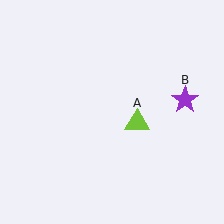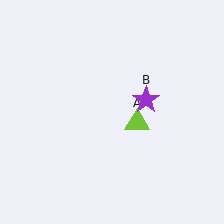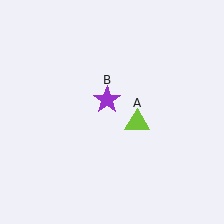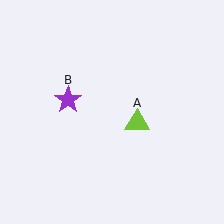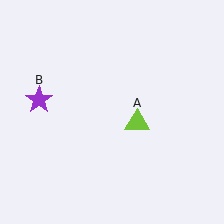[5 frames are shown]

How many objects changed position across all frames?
1 object changed position: purple star (object B).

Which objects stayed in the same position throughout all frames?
Lime triangle (object A) remained stationary.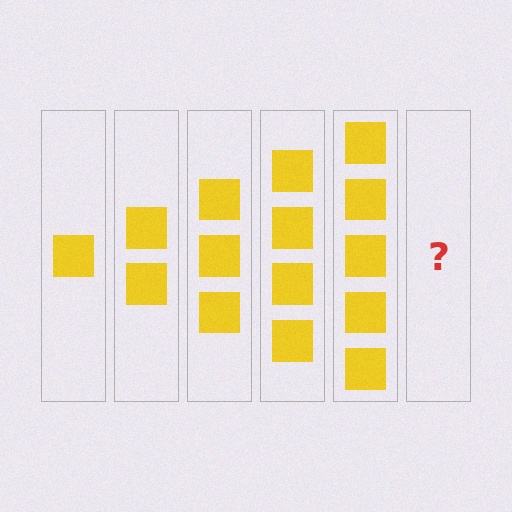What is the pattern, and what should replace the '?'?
The pattern is that each step adds one more square. The '?' should be 6 squares.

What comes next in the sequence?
The next element should be 6 squares.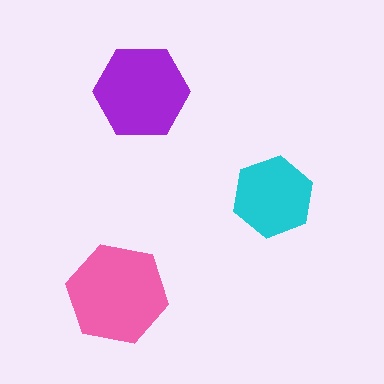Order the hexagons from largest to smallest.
the pink one, the purple one, the cyan one.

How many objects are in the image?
There are 3 objects in the image.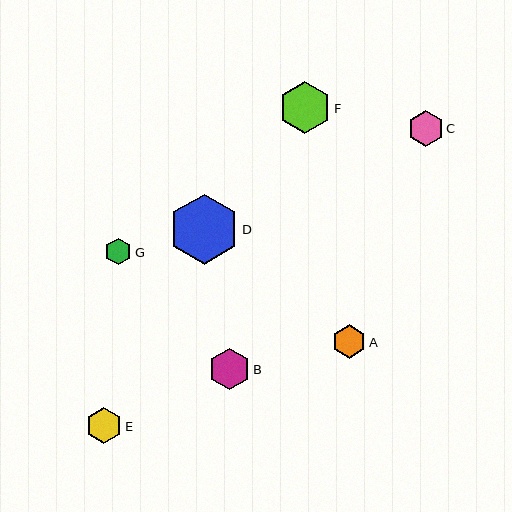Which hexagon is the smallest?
Hexagon G is the smallest with a size of approximately 26 pixels.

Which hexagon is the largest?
Hexagon D is the largest with a size of approximately 70 pixels.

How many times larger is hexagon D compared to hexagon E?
Hexagon D is approximately 1.9 times the size of hexagon E.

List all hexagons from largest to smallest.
From largest to smallest: D, F, B, E, C, A, G.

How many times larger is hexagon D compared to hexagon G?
Hexagon D is approximately 2.6 times the size of hexagon G.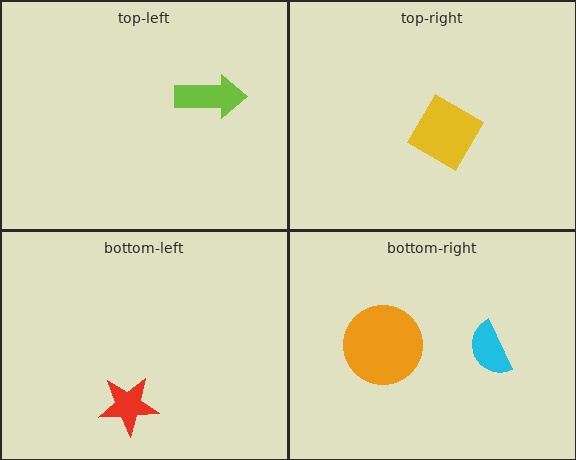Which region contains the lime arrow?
The top-left region.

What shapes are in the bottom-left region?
The red star.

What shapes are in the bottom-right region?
The cyan semicircle, the orange circle.